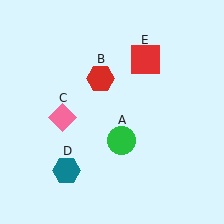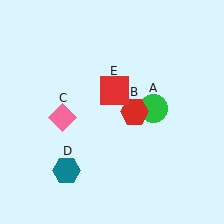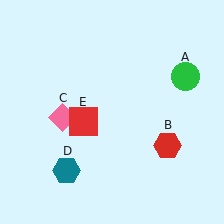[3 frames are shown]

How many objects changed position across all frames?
3 objects changed position: green circle (object A), red hexagon (object B), red square (object E).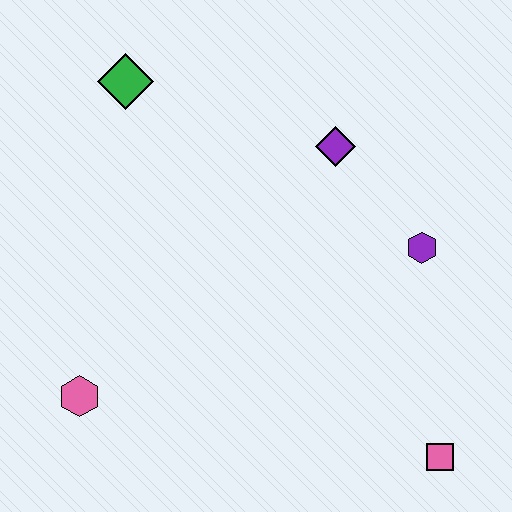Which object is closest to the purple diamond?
The purple hexagon is closest to the purple diamond.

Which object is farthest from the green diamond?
The pink square is farthest from the green diamond.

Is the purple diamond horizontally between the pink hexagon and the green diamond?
No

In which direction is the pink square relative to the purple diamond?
The pink square is below the purple diamond.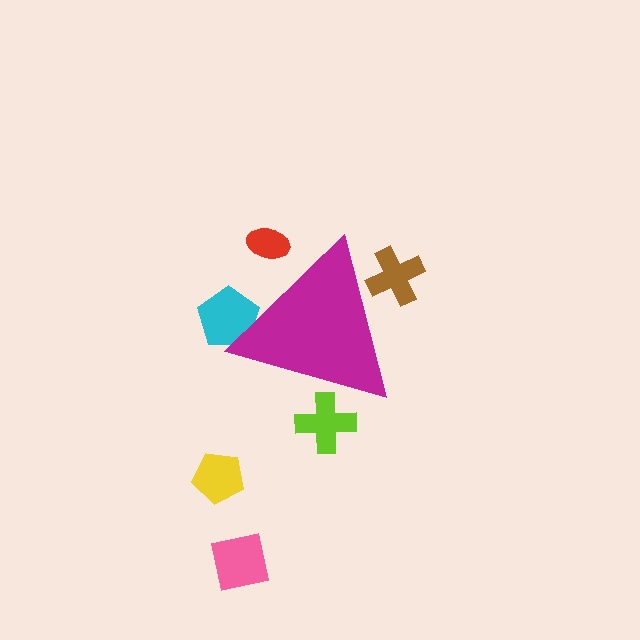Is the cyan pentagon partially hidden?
Yes, the cyan pentagon is partially hidden behind the magenta triangle.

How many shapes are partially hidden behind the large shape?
4 shapes are partially hidden.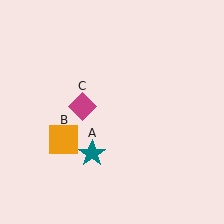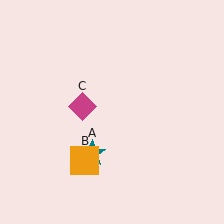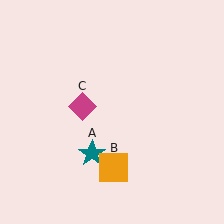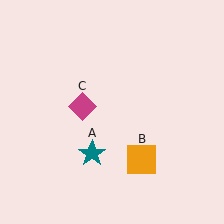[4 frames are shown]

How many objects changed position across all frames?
1 object changed position: orange square (object B).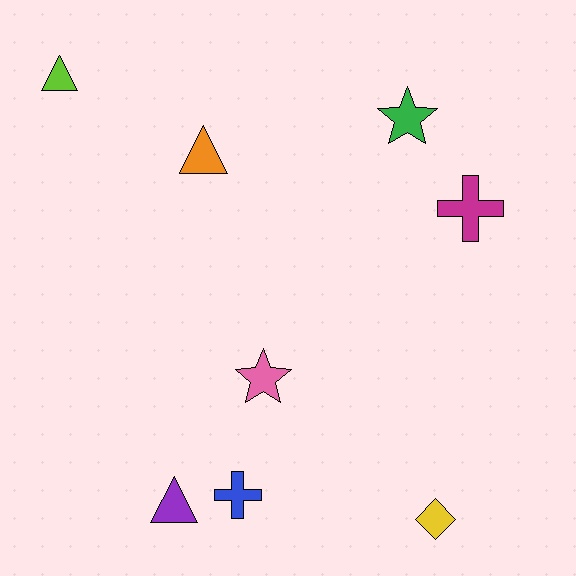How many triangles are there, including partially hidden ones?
There are 3 triangles.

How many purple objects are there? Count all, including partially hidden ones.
There is 1 purple object.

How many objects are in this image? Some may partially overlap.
There are 8 objects.